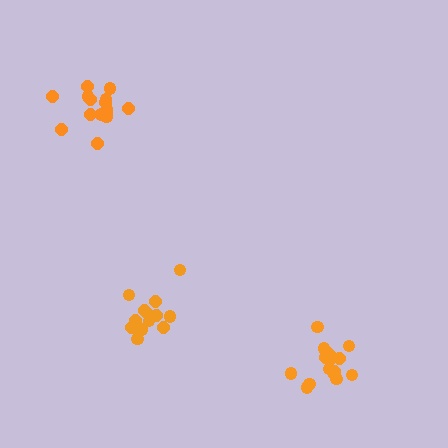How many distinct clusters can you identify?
There are 3 distinct clusters.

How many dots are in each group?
Group 1: 16 dots, Group 2: 14 dots, Group 3: 15 dots (45 total).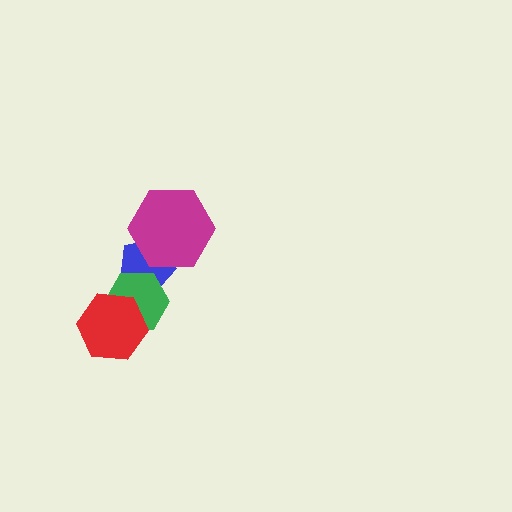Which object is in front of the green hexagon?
The red hexagon is in front of the green hexagon.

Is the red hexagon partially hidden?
No, no other shape covers it.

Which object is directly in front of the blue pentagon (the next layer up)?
The green hexagon is directly in front of the blue pentagon.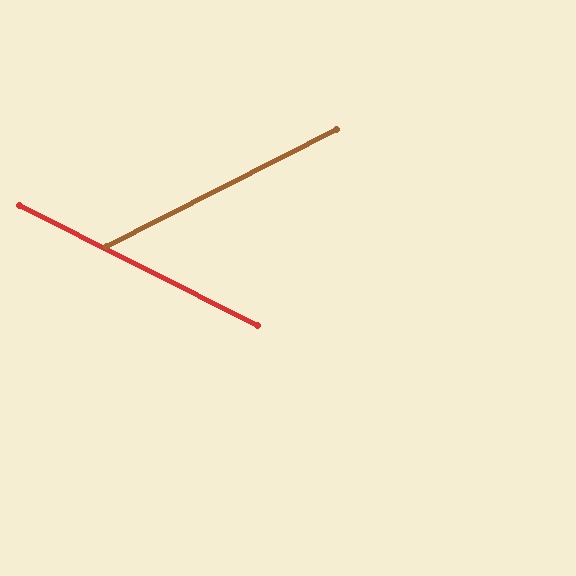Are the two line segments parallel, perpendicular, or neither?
Neither parallel nor perpendicular — they differ by about 54°.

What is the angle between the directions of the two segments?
Approximately 54 degrees.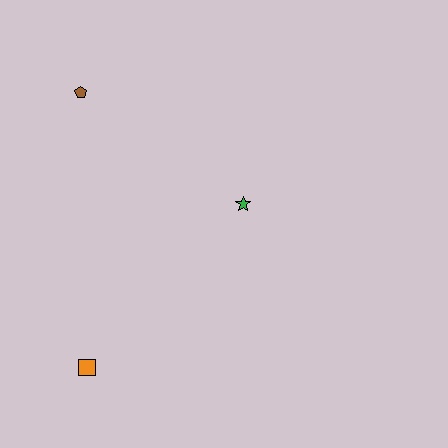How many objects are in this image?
There are 3 objects.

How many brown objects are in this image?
There is 1 brown object.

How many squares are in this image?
There is 1 square.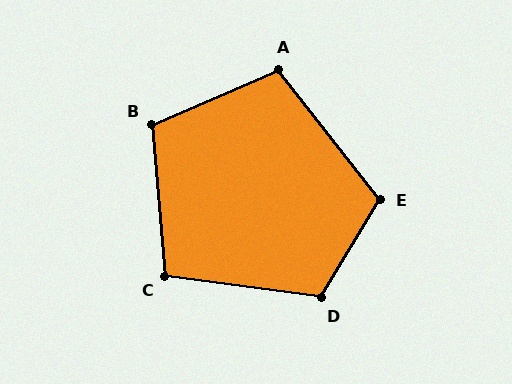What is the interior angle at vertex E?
Approximately 111 degrees (obtuse).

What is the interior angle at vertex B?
Approximately 108 degrees (obtuse).